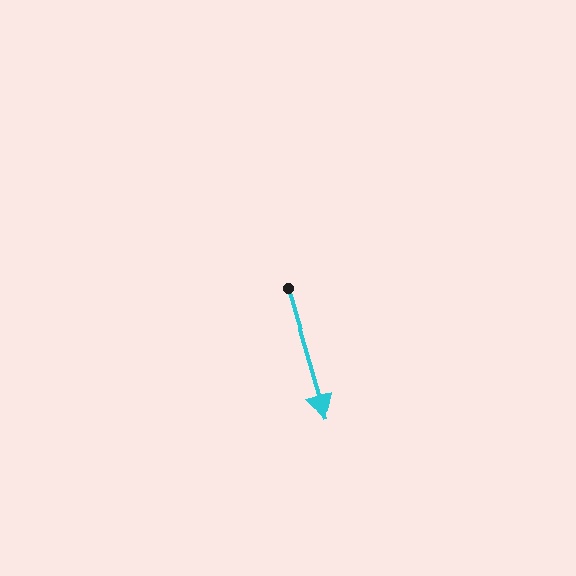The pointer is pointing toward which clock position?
Roughly 5 o'clock.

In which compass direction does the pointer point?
South.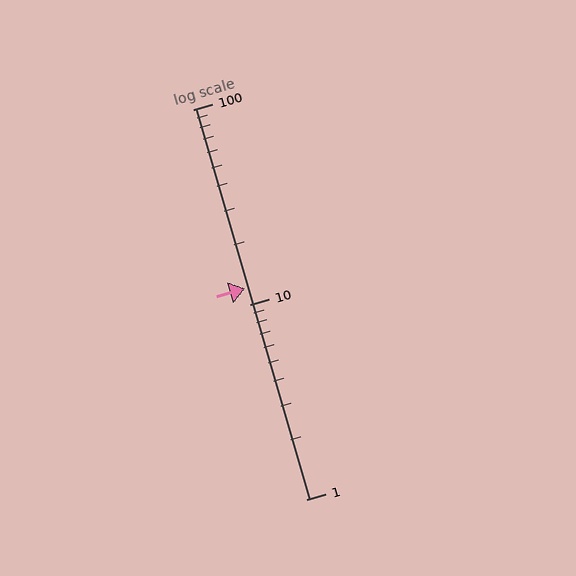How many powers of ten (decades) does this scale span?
The scale spans 2 decades, from 1 to 100.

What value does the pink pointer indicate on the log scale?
The pointer indicates approximately 12.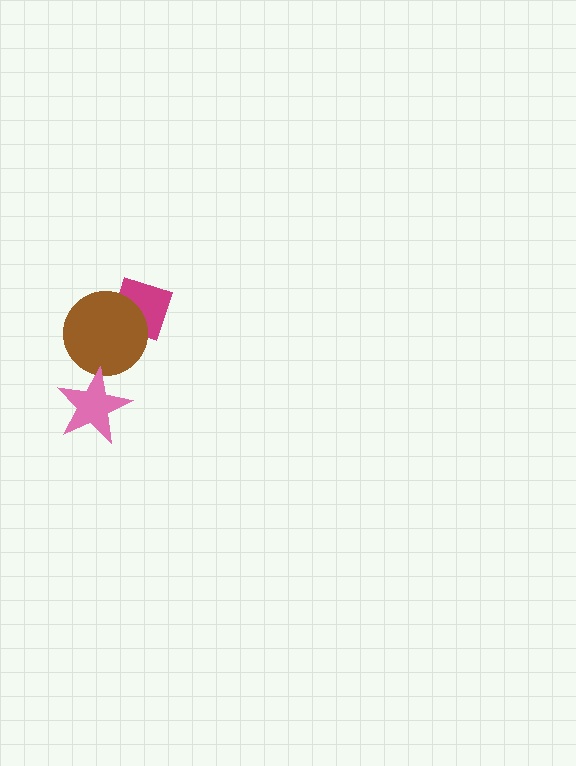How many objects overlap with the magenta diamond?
1 object overlaps with the magenta diamond.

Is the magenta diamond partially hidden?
Yes, it is partially covered by another shape.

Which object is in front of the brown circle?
The pink star is in front of the brown circle.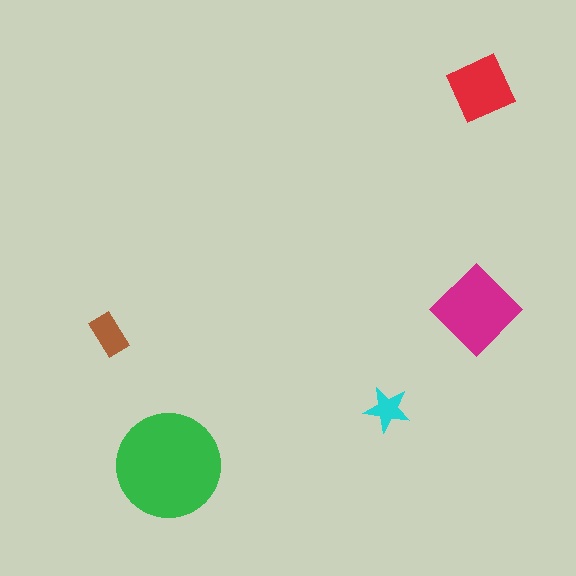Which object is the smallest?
The cyan star.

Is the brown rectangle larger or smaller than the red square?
Smaller.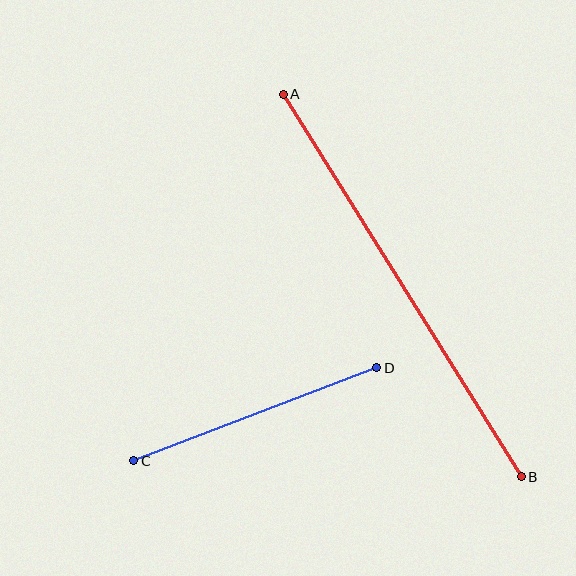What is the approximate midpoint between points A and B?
The midpoint is at approximately (402, 285) pixels.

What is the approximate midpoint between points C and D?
The midpoint is at approximately (255, 414) pixels.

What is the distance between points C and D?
The distance is approximately 260 pixels.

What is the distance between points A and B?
The distance is approximately 451 pixels.